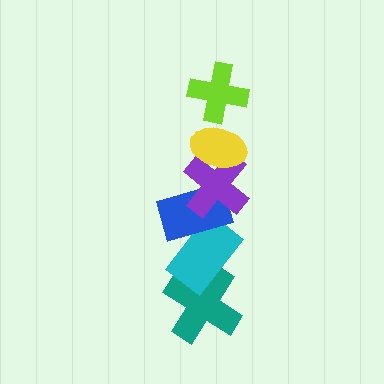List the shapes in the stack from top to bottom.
From top to bottom: the lime cross, the yellow ellipse, the purple cross, the blue rectangle, the cyan rectangle, the teal cross.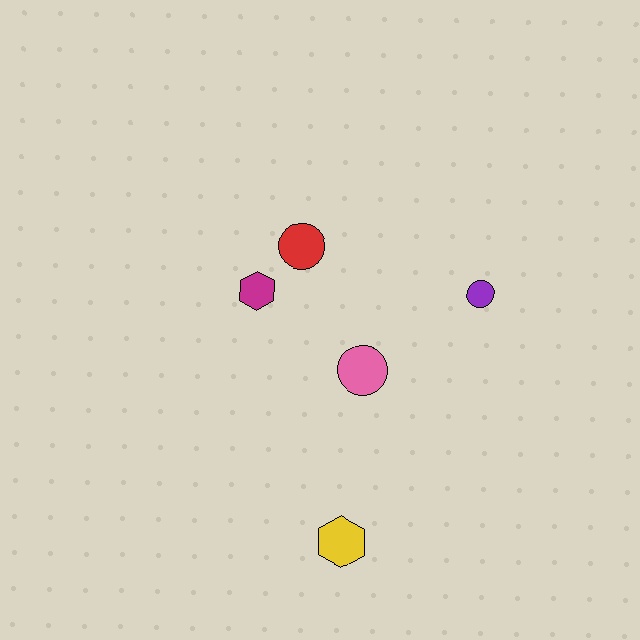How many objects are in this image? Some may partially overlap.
There are 5 objects.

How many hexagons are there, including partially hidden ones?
There are 2 hexagons.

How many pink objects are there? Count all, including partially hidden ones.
There is 1 pink object.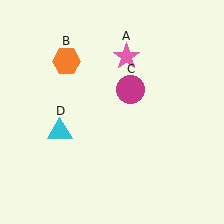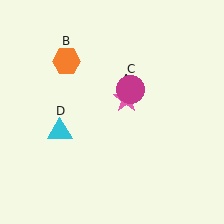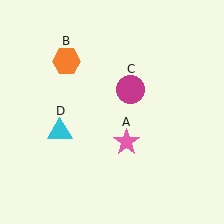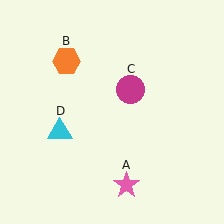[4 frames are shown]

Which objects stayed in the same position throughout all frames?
Orange hexagon (object B) and magenta circle (object C) and cyan triangle (object D) remained stationary.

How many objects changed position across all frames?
1 object changed position: pink star (object A).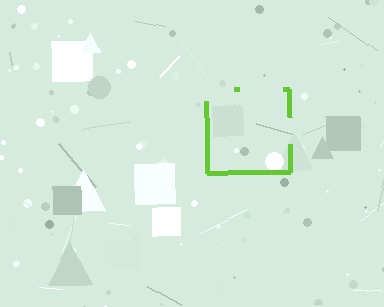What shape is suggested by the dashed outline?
The dashed outline suggests a square.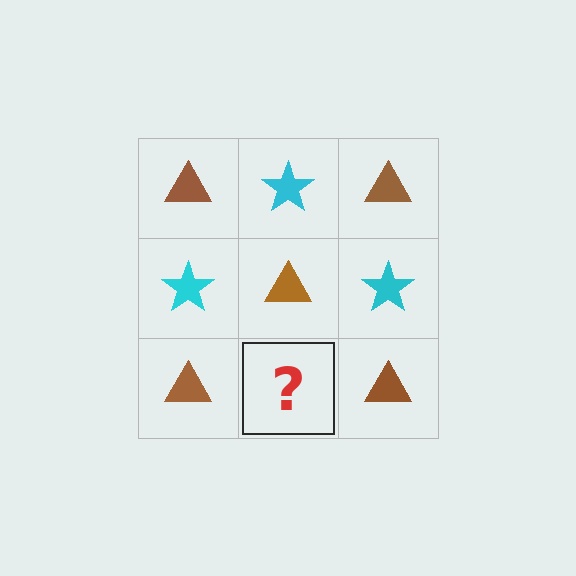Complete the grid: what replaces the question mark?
The question mark should be replaced with a cyan star.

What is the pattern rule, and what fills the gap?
The rule is that it alternates brown triangle and cyan star in a checkerboard pattern. The gap should be filled with a cyan star.